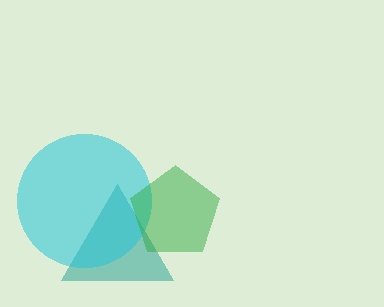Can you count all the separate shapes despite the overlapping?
Yes, there are 3 separate shapes.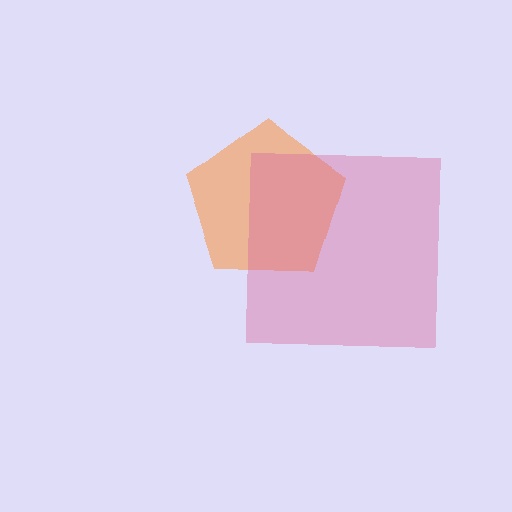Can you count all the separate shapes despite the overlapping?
Yes, there are 2 separate shapes.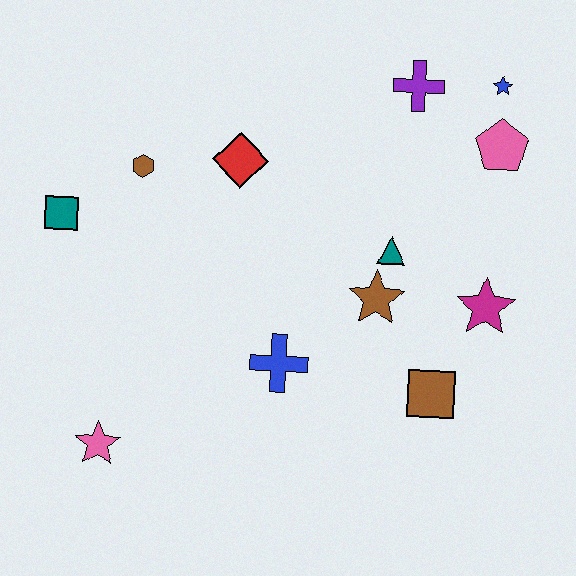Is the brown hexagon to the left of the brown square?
Yes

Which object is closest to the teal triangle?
The brown star is closest to the teal triangle.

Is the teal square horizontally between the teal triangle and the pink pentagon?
No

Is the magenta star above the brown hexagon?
No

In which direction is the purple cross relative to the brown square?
The purple cross is above the brown square.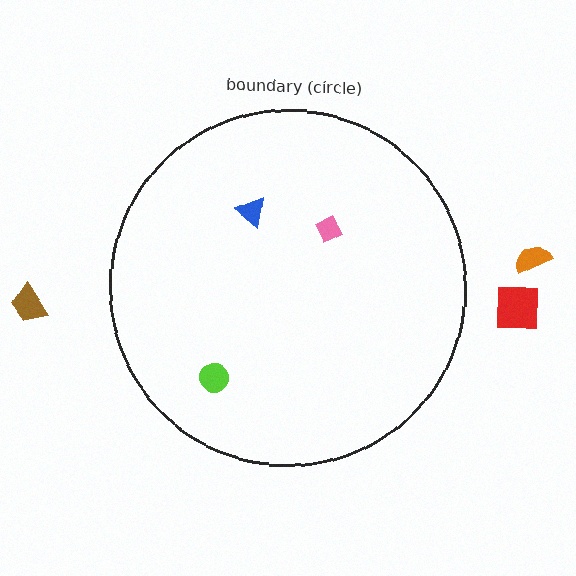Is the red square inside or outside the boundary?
Outside.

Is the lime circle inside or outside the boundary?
Inside.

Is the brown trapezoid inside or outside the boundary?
Outside.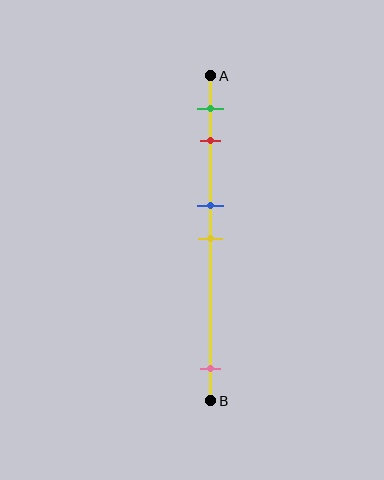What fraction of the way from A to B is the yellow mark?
The yellow mark is approximately 50% (0.5) of the way from A to B.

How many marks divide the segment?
There are 5 marks dividing the segment.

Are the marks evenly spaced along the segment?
No, the marks are not evenly spaced.